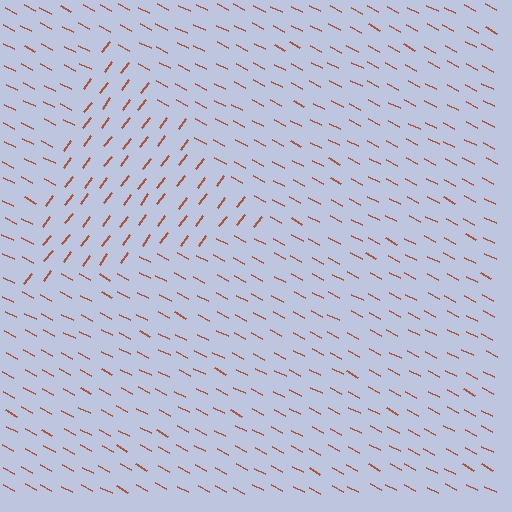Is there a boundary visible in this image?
Yes, there is a texture boundary formed by a change in line orientation.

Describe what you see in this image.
The image is filled with small brown line segments. A triangle region in the image has lines oriented differently from the surrounding lines, creating a visible texture boundary.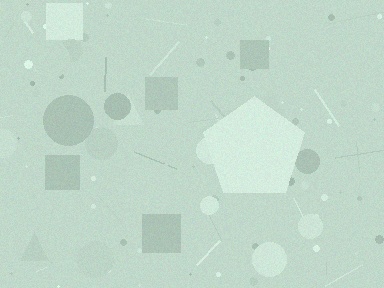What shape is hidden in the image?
A pentagon is hidden in the image.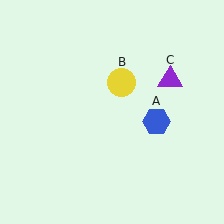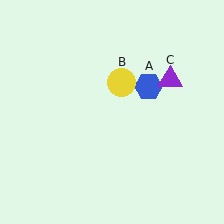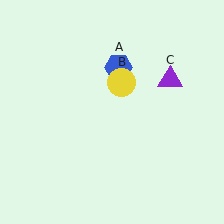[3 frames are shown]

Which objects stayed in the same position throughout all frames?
Yellow circle (object B) and purple triangle (object C) remained stationary.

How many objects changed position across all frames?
1 object changed position: blue hexagon (object A).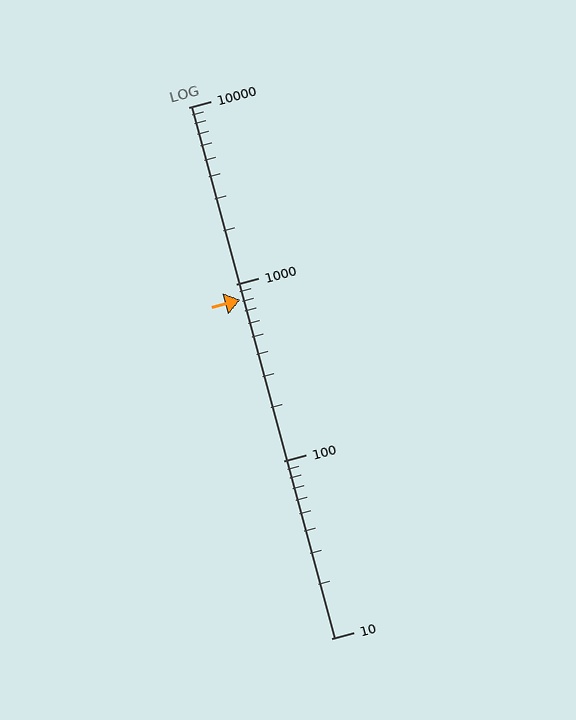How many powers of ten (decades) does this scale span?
The scale spans 3 decades, from 10 to 10000.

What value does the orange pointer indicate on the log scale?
The pointer indicates approximately 820.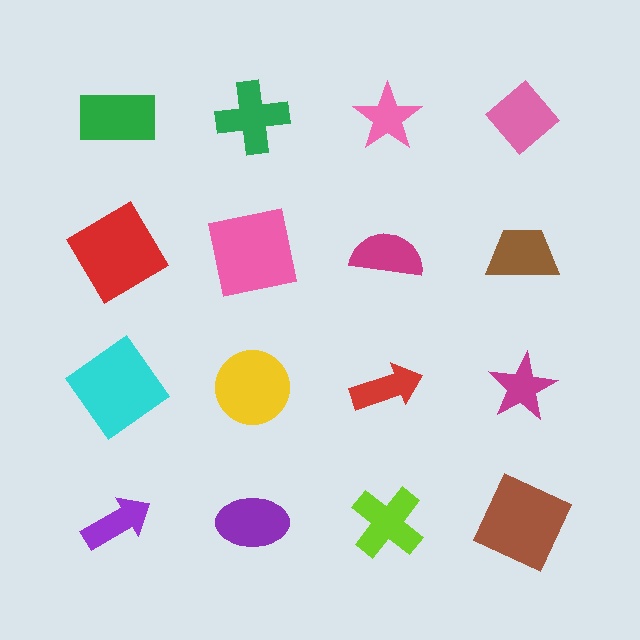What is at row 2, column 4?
A brown trapezoid.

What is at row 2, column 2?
A pink square.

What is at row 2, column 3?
A magenta semicircle.